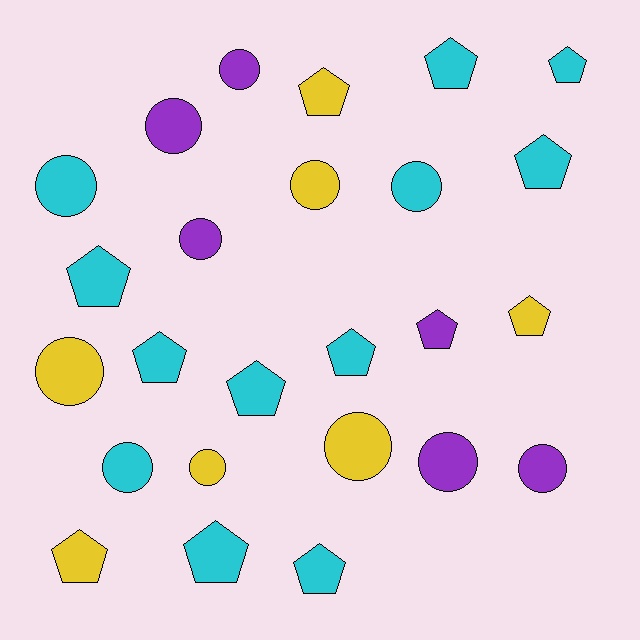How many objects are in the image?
There are 25 objects.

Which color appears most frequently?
Cyan, with 12 objects.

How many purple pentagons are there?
There is 1 purple pentagon.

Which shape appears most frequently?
Pentagon, with 13 objects.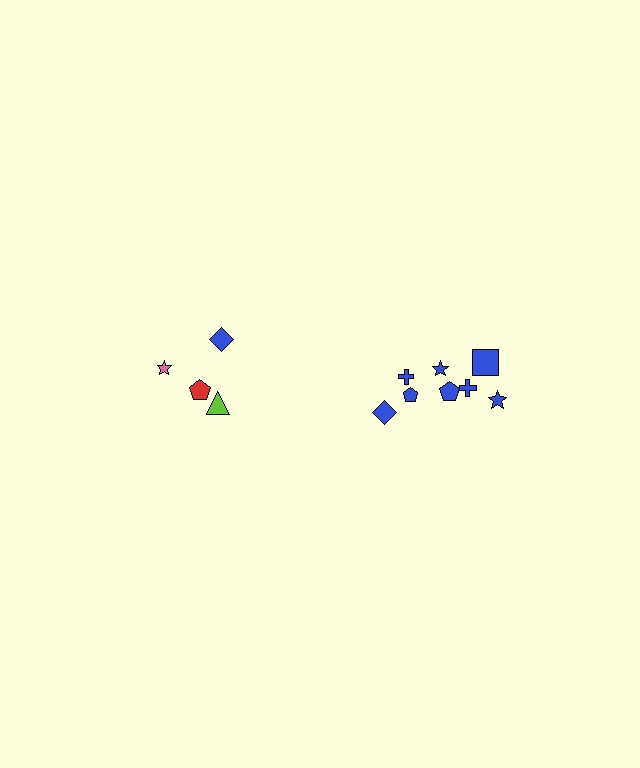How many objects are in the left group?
There are 4 objects.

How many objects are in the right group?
There are 8 objects.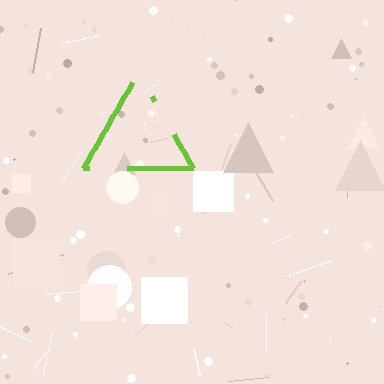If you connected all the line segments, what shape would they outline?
They would outline a triangle.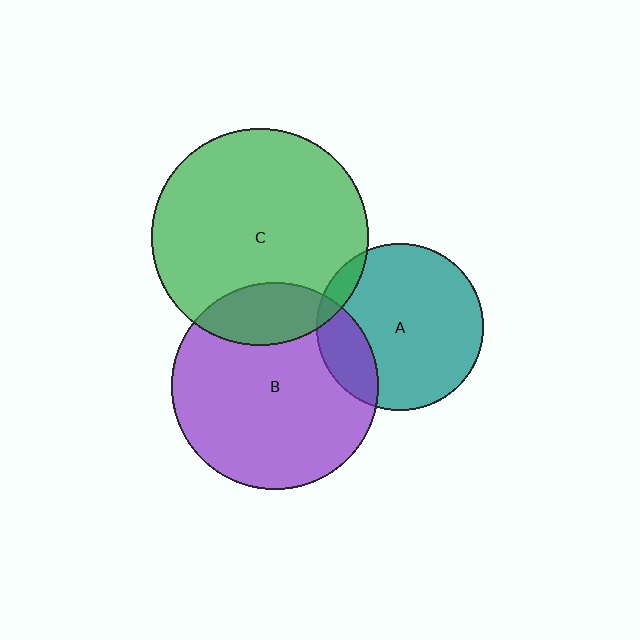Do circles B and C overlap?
Yes.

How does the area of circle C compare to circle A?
Approximately 1.7 times.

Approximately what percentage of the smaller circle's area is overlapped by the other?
Approximately 20%.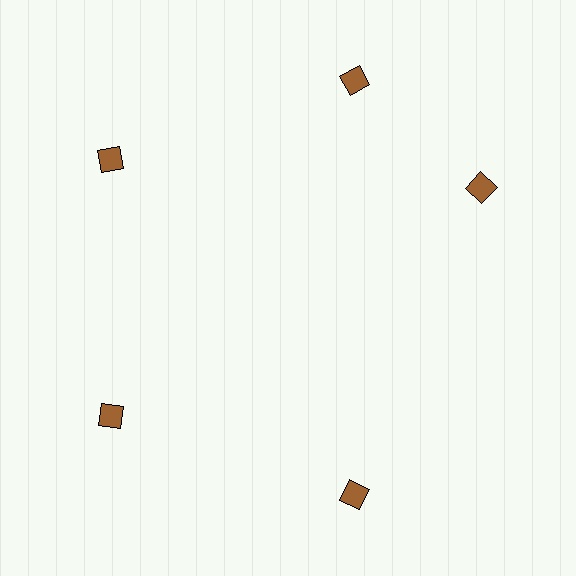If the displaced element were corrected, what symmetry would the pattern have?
It would have 5-fold rotational symmetry — the pattern would map onto itself every 72 degrees.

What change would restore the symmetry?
The symmetry would be restored by rotating it back into even spacing with its neighbors so that all 5 diamonds sit at equal angles and equal distance from the center.